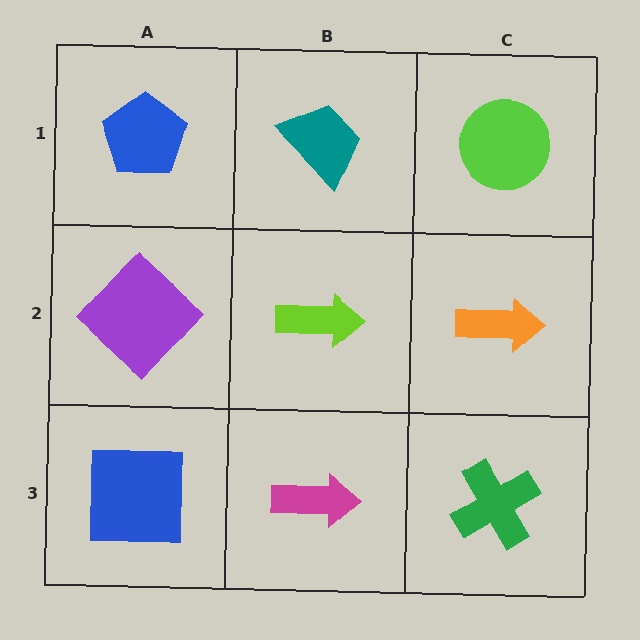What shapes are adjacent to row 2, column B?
A teal trapezoid (row 1, column B), a magenta arrow (row 3, column B), a purple diamond (row 2, column A), an orange arrow (row 2, column C).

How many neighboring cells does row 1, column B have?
3.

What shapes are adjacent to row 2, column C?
A lime circle (row 1, column C), a green cross (row 3, column C), a lime arrow (row 2, column B).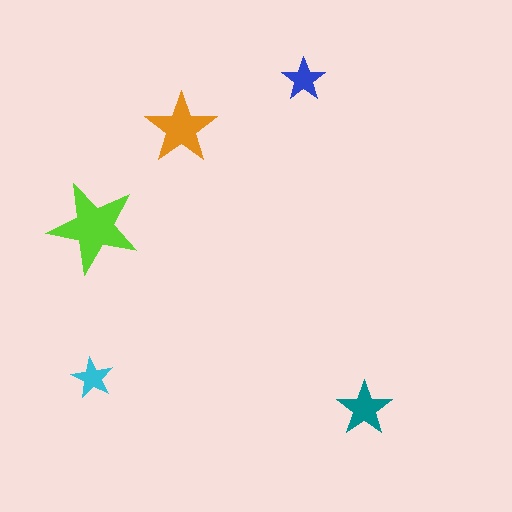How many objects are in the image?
There are 5 objects in the image.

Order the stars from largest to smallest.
the lime one, the orange one, the teal one, the blue one, the cyan one.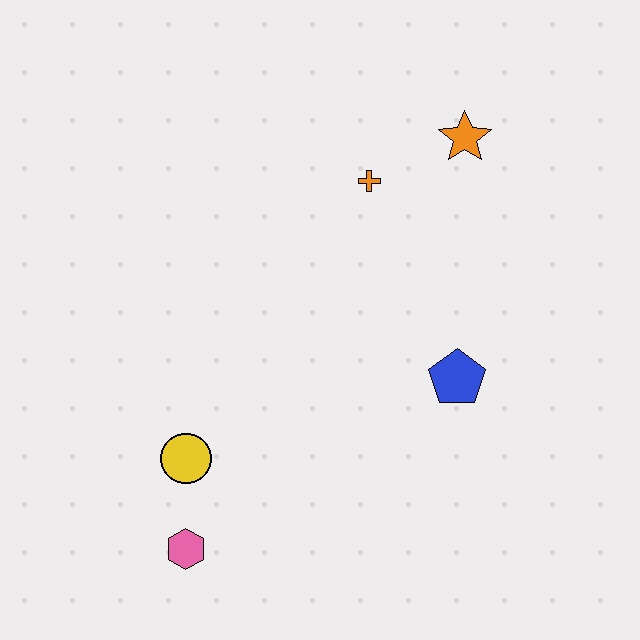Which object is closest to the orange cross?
The orange star is closest to the orange cross.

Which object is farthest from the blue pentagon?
The pink hexagon is farthest from the blue pentagon.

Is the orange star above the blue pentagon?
Yes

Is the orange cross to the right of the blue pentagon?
No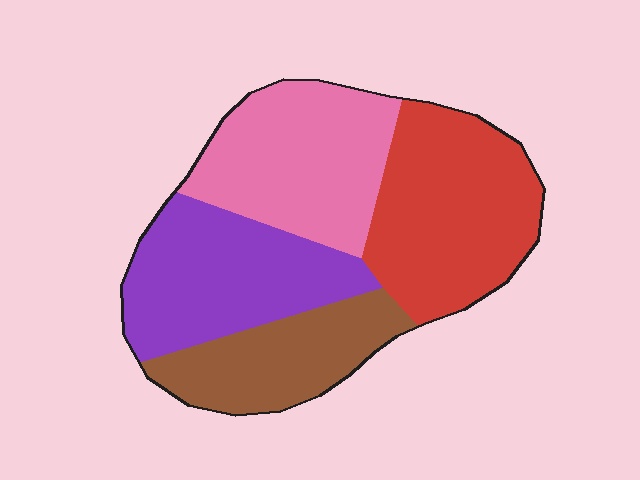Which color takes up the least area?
Brown, at roughly 20%.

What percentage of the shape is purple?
Purple takes up between a sixth and a third of the shape.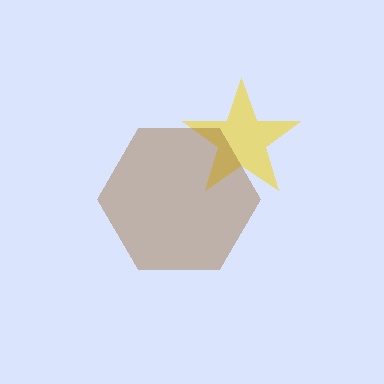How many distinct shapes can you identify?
There are 2 distinct shapes: a yellow star, a brown hexagon.